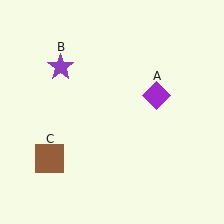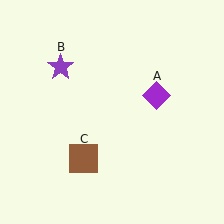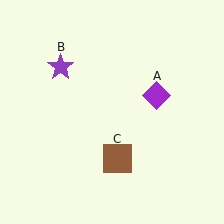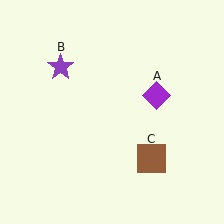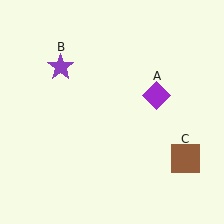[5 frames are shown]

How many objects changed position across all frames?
1 object changed position: brown square (object C).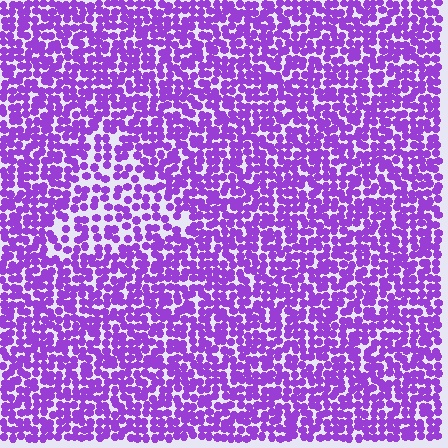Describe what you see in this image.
The image contains small purple elements arranged at two different densities. A triangle-shaped region is visible where the elements are less densely packed than the surrounding area.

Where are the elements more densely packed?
The elements are more densely packed outside the triangle boundary.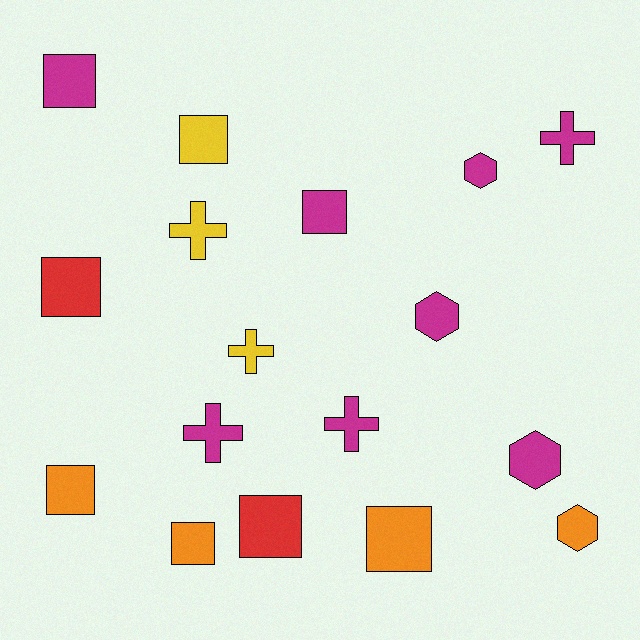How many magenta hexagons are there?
There are 3 magenta hexagons.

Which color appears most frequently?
Magenta, with 8 objects.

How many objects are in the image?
There are 17 objects.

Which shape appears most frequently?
Square, with 8 objects.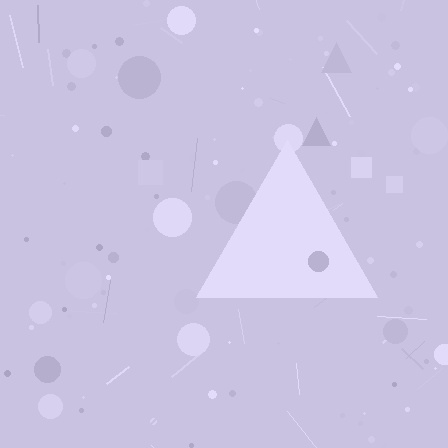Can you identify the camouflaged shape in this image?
The camouflaged shape is a triangle.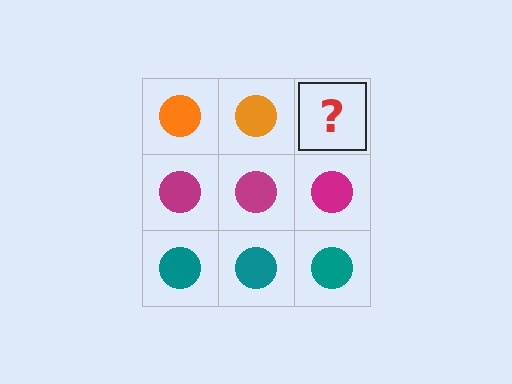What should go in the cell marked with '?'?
The missing cell should contain an orange circle.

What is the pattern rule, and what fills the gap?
The rule is that each row has a consistent color. The gap should be filled with an orange circle.